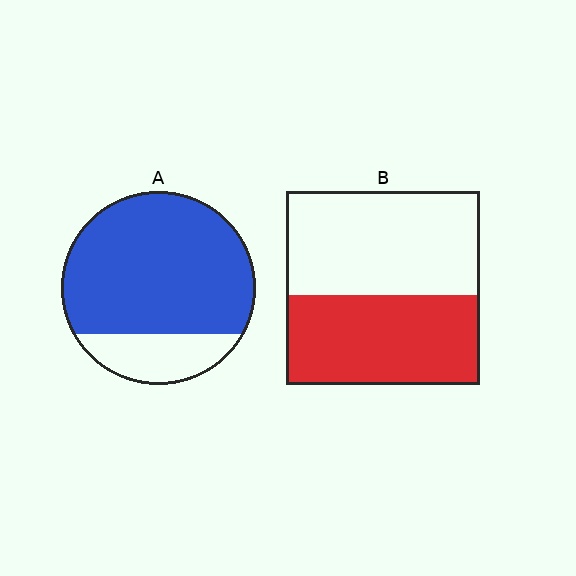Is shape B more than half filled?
Roughly half.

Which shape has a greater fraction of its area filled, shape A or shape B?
Shape A.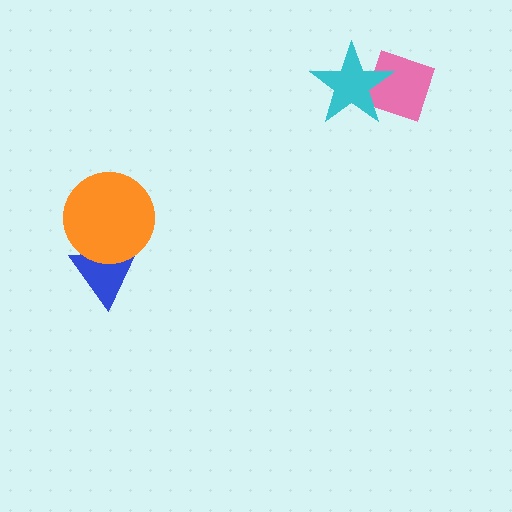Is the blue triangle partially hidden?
Yes, it is partially covered by another shape.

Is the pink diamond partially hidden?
Yes, it is partially covered by another shape.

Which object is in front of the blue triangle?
The orange circle is in front of the blue triangle.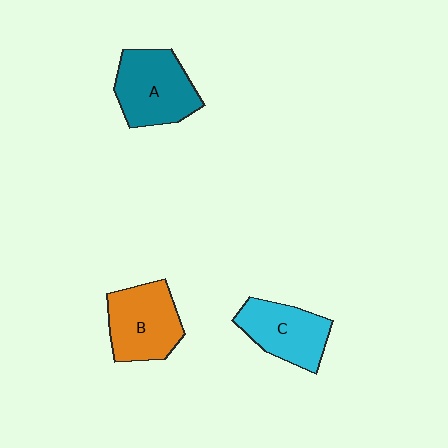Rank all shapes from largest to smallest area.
From largest to smallest: A (teal), B (orange), C (cyan).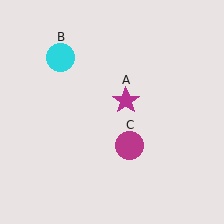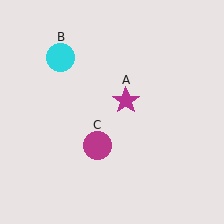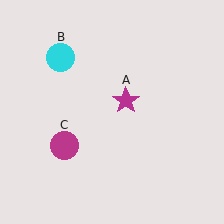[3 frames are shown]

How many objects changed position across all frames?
1 object changed position: magenta circle (object C).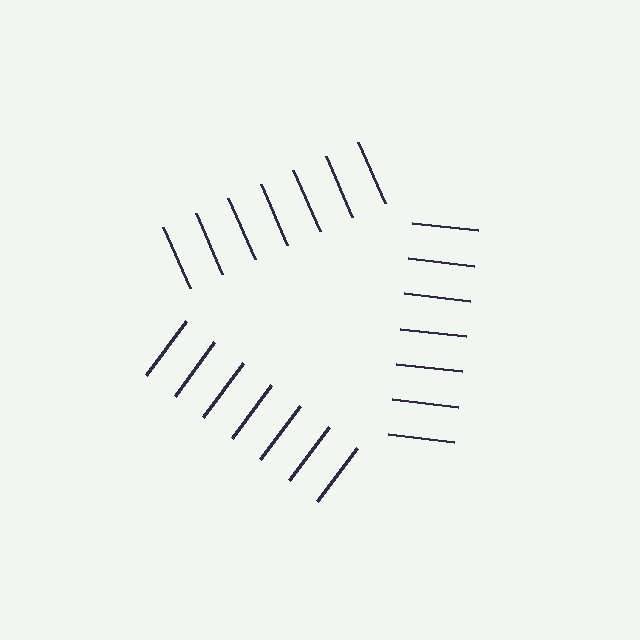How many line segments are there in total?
21 — 7 along each of the 3 edges.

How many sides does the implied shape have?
3 sides — the line-ends trace a triangle.